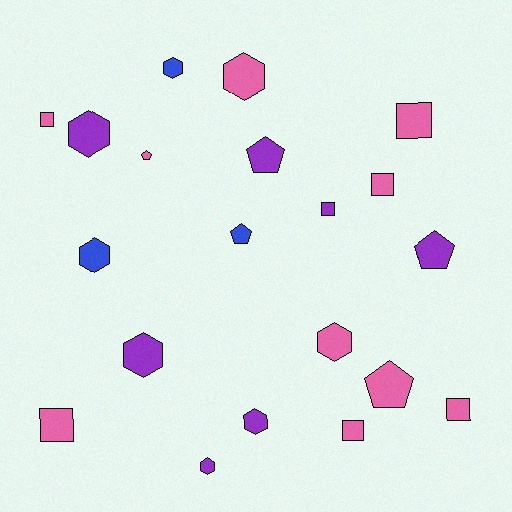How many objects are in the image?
There are 20 objects.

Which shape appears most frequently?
Hexagon, with 8 objects.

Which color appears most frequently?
Pink, with 10 objects.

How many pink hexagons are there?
There are 2 pink hexagons.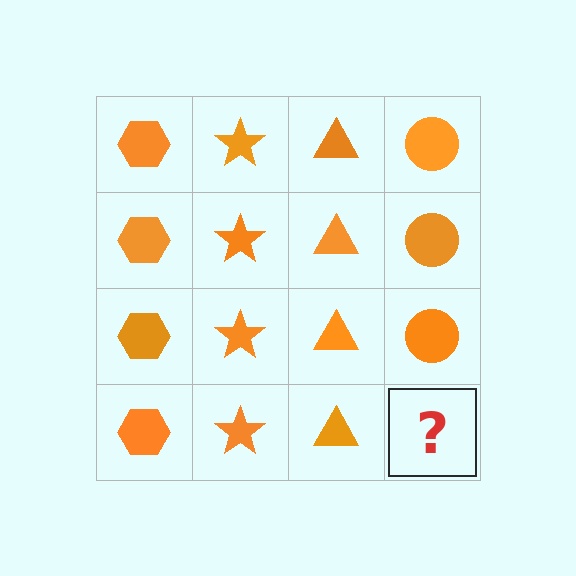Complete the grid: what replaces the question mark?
The question mark should be replaced with an orange circle.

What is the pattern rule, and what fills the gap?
The rule is that each column has a consistent shape. The gap should be filled with an orange circle.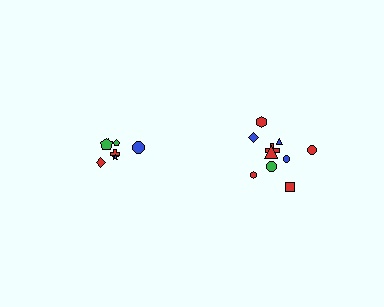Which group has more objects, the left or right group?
The right group.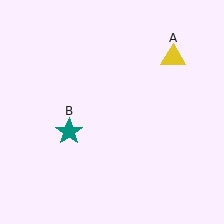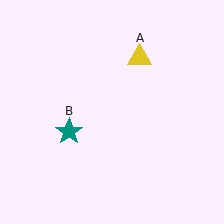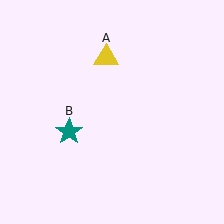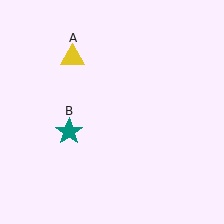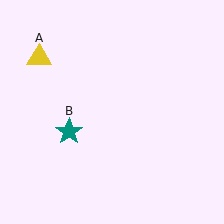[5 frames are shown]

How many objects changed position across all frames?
1 object changed position: yellow triangle (object A).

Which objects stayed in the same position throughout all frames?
Teal star (object B) remained stationary.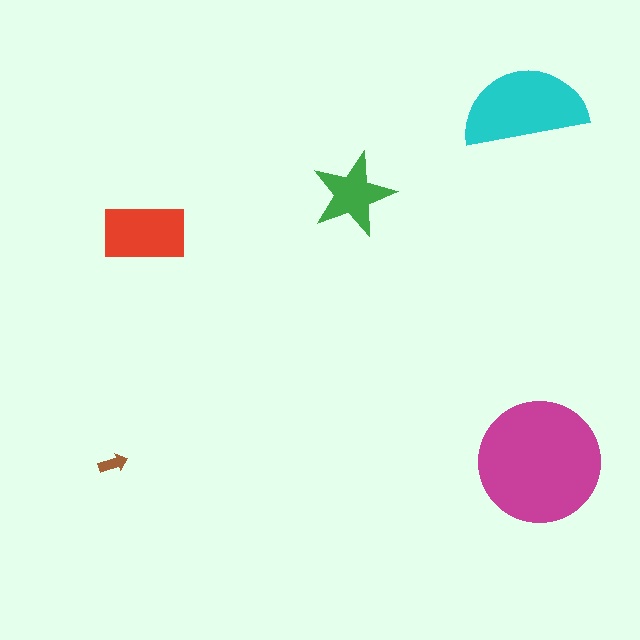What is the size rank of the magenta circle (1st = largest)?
1st.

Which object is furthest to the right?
The magenta circle is rightmost.